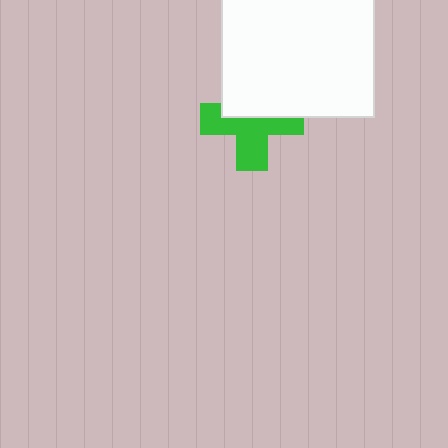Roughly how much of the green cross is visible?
About half of it is visible (roughly 59%).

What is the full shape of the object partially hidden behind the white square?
The partially hidden object is a green cross.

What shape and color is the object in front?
The object in front is a white square.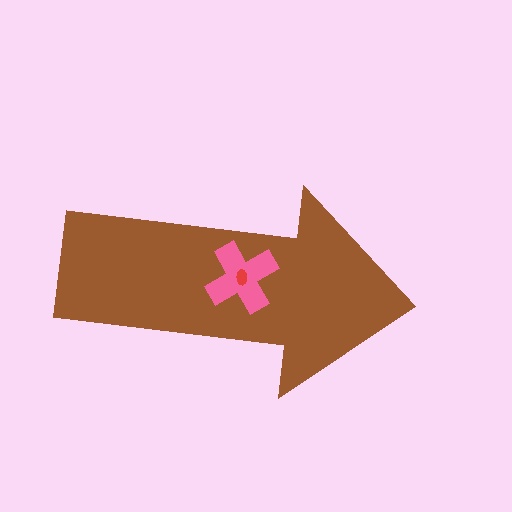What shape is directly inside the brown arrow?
The pink cross.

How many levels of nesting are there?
3.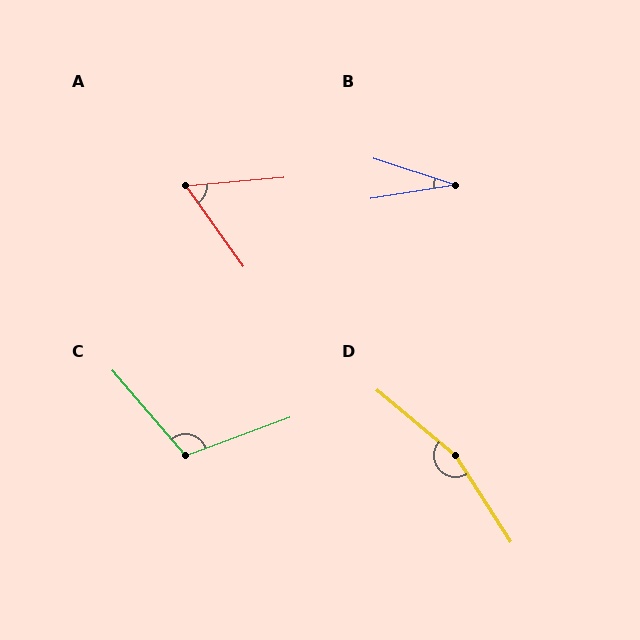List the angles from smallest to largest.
B (27°), A (59°), C (110°), D (163°).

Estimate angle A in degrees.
Approximately 59 degrees.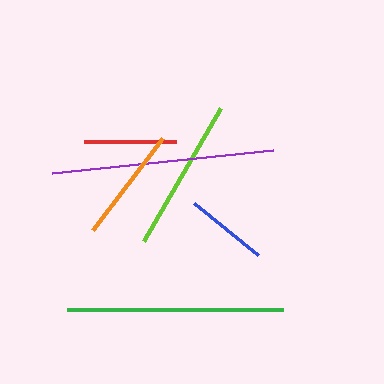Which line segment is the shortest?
The blue line is the shortest at approximately 82 pixels.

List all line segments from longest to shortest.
From longest to shortest: purple, green, lime, orange, red, blue.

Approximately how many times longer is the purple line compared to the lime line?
The purple line is approximately 1.4 times the length of the lime line.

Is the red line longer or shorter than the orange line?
The orange line is longer than the red line.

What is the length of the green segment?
The green segment is approximately 216 pixels long.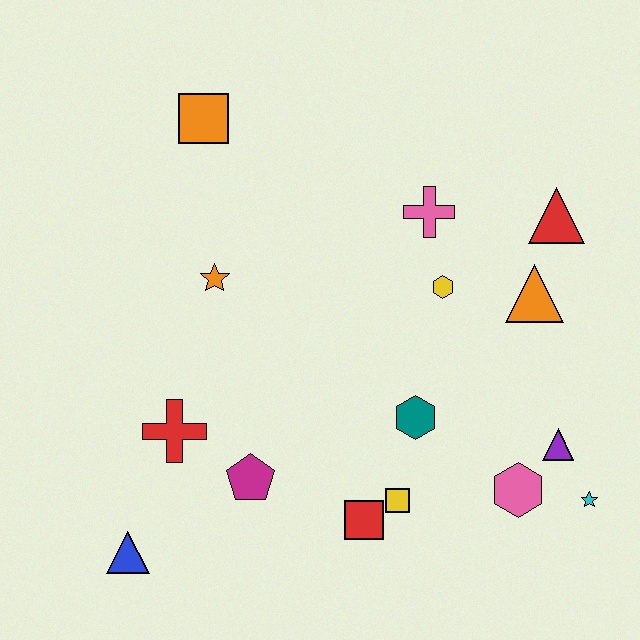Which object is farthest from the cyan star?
The orange square is farthest from the cyan star.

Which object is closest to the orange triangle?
The red triangle is closest to the orange triangle.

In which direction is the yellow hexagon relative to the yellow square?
The yellow hexagon is above the yellow square.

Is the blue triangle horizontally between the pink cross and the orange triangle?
No